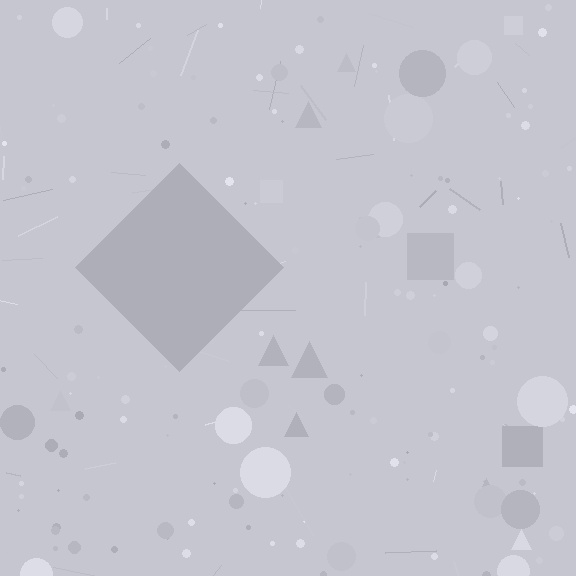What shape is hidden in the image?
A diamond is hidden in the image.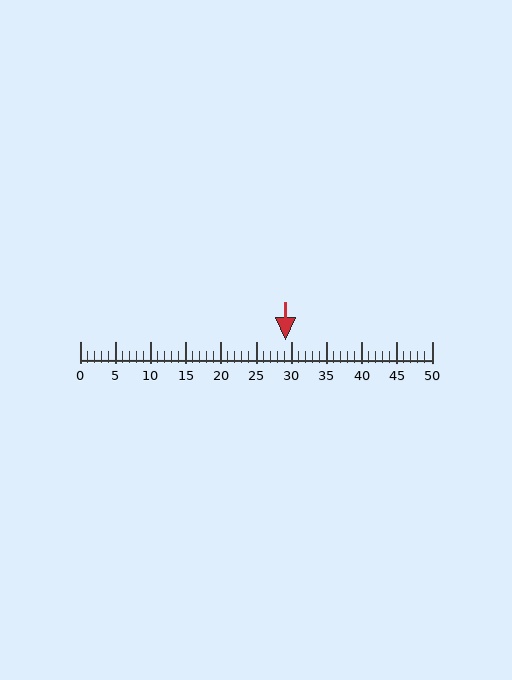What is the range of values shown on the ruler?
The ruler shows values from 0 to 50.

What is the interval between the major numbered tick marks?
The major tick marks are spaced 5 units apart.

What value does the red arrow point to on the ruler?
The red arrow points to approximately 29.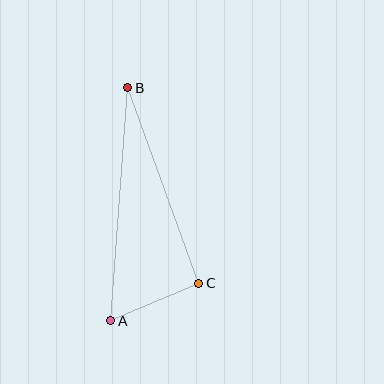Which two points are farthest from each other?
Points A and B are farthest from each other.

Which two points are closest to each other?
Points A and C are closest to each other.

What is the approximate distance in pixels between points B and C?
The distance between B and C is approximately 208 pixels.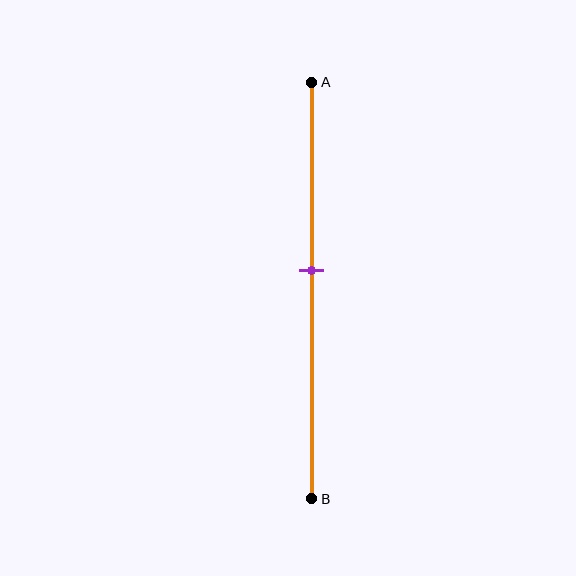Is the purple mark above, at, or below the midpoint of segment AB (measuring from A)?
The purple mark is above the midpoint of segment AB.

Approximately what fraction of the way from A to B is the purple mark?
The purple mark is approximately 45% of the way from A to B.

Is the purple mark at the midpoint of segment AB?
No, the mark is at about 45% from A, not at the 50% midpoint.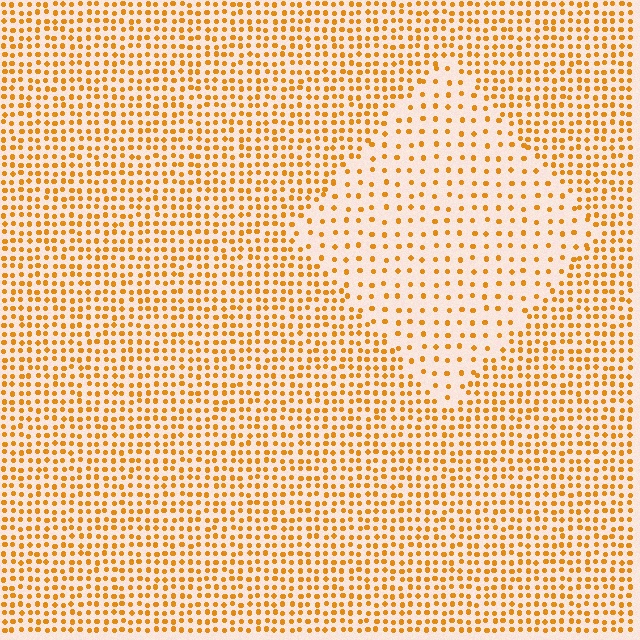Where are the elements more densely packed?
The elements are more densely packed outside the diamond boundary.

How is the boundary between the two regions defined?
The boundary is defined by a change in element density (approximately 2.2x ratio). All elements are the same color, size, and shape.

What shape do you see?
I see a diamond.